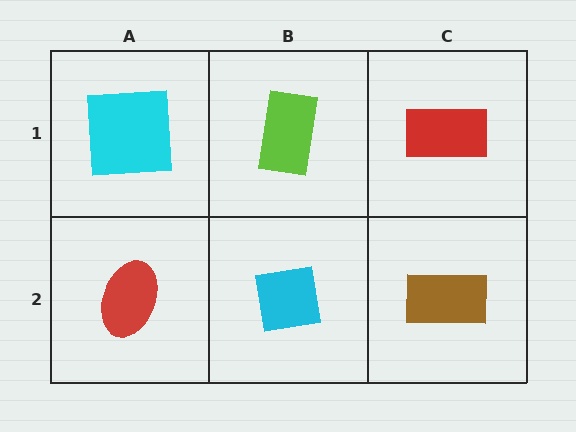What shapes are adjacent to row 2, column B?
A lime rectangle (row 1, column B), a red ellipse (row 2, column A), a brown rectangle (row 2, column C).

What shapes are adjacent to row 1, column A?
A red ellipse (row 2, column A), a lime rectangle (row 1, column B).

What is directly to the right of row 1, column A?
A lime rectangle.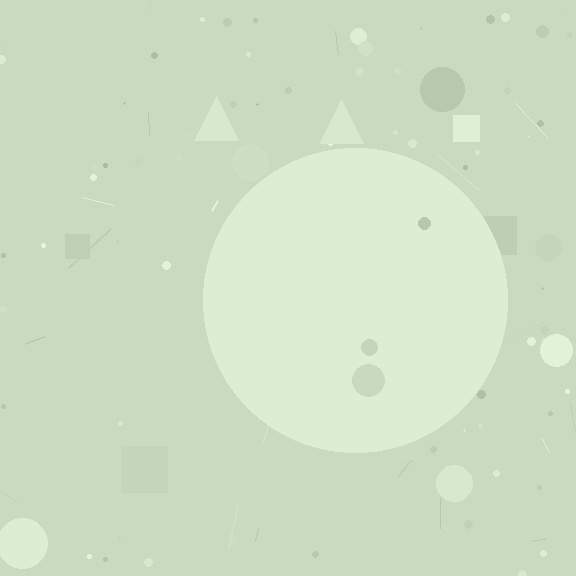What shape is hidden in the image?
A circle is hidden in the image.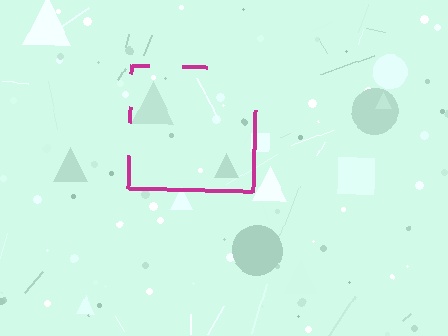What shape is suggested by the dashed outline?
The dashed outline suggests a square.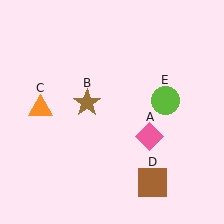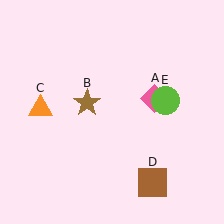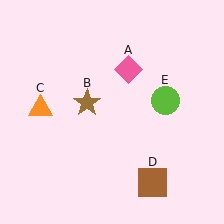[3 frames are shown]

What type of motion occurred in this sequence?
The pink diamond (object A) rotated counterclockwise around the center of the scene.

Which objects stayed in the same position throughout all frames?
Brown star (object B) and orange triangle (object C) and brown square (object D) and lime circle (object E) remained stationary.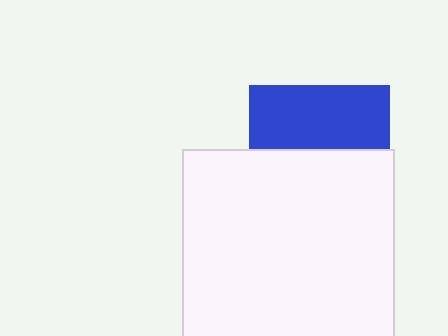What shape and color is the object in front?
The object in front is a white rectangle.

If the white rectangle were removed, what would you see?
You would see the complete blue square.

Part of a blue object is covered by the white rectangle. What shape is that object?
It is a square.